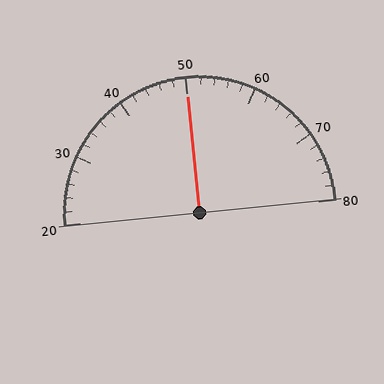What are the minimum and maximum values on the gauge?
The gauge ranges from 20 to 80.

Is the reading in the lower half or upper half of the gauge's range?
The reading is in the upper half of the range (20 to 80).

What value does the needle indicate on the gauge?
The needle indicates approximately 50.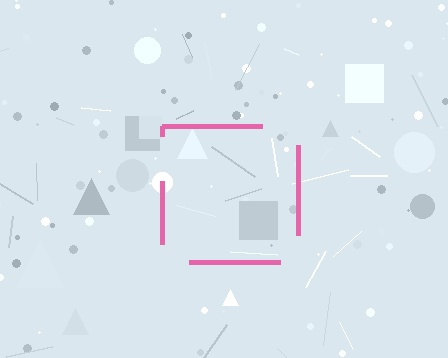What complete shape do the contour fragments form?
The contour fragments form a square.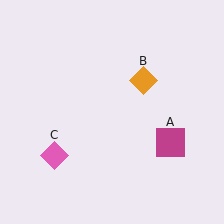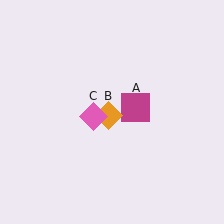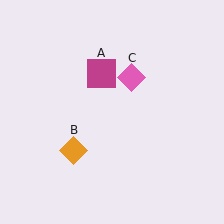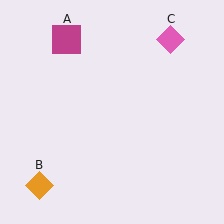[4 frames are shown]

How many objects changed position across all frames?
3 objects changed position: magenta square (object A), orange diamond (object B), pink diamond (object C).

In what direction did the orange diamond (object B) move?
The orange diamond (object B) moved down and to the left.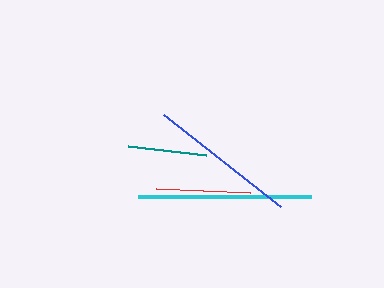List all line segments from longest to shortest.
From longest to shortest: cyan, blue, red, teal.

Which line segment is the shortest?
The teal line is the shortest at approximately 78 pixels.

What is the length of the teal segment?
The teal segment is approximately 78 pixels long.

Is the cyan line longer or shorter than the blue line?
The cyan line is longer than the blue line.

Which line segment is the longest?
The cyan line is the longest at approximately 173 pixels.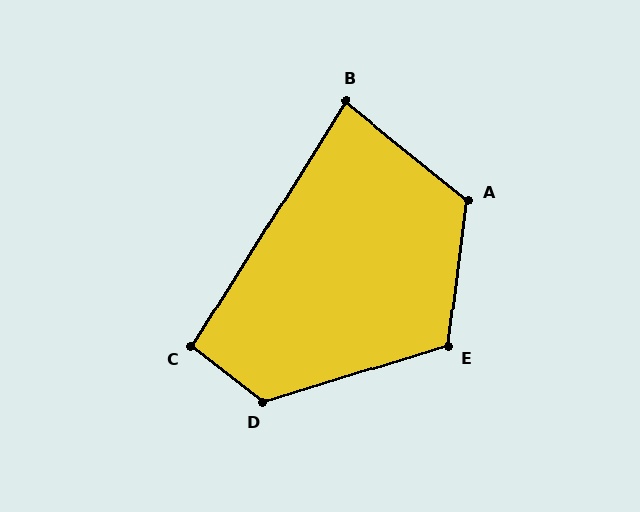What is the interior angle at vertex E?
Approximately 114 degrees (obtuse).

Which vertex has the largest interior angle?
D, at approximately 125 degrees.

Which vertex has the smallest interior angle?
B, at approximately 83 degrees.